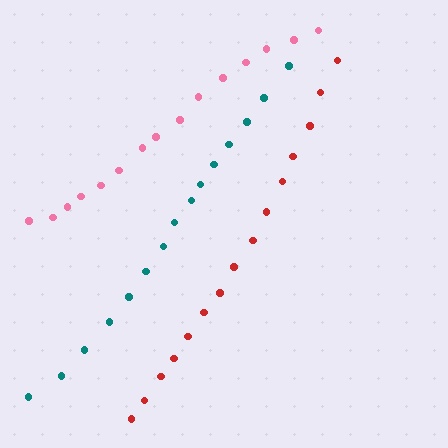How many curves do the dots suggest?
There are 3 distinct paths.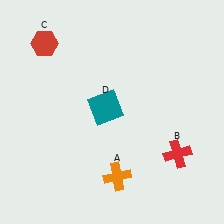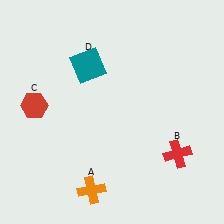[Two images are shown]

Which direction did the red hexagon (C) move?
The red hexagon (C) moved down.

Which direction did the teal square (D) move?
The teal square (D) moved up.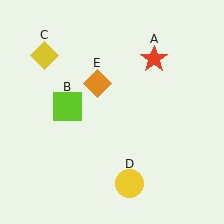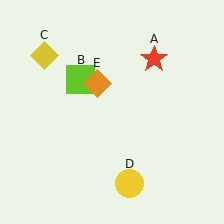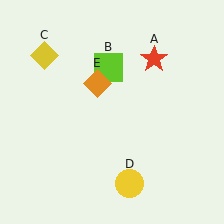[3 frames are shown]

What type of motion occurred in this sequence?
The lime square (object B) rotated clockwise around the center of the scene.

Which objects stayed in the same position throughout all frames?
Red star (object A) and yellow diamond (object C) and yellow circle (object D) and orange diamond (object E) remained stationary.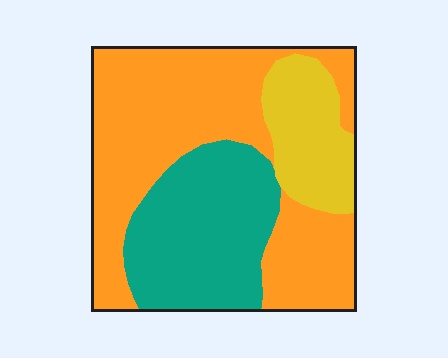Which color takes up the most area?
Orange, at roughly 55%.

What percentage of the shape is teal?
Teal takes up about one third (1/3) of the shape.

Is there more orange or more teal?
Orange.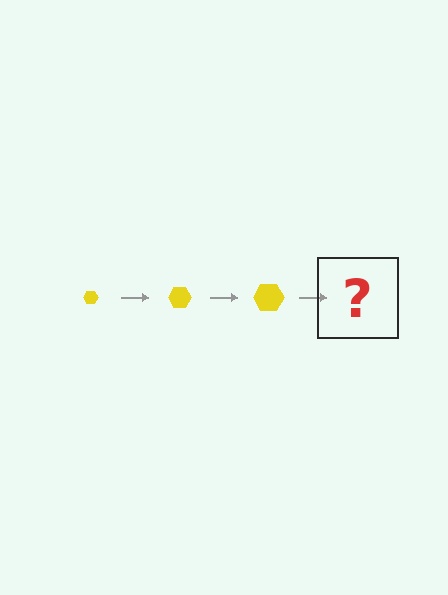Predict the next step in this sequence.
The next step is a yellow hexagon, larger than the previous one.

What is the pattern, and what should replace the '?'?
The pattern is that the hexagon gets progressively larger each step. The '?' should be a yellow hexagon, larger than the previous one.